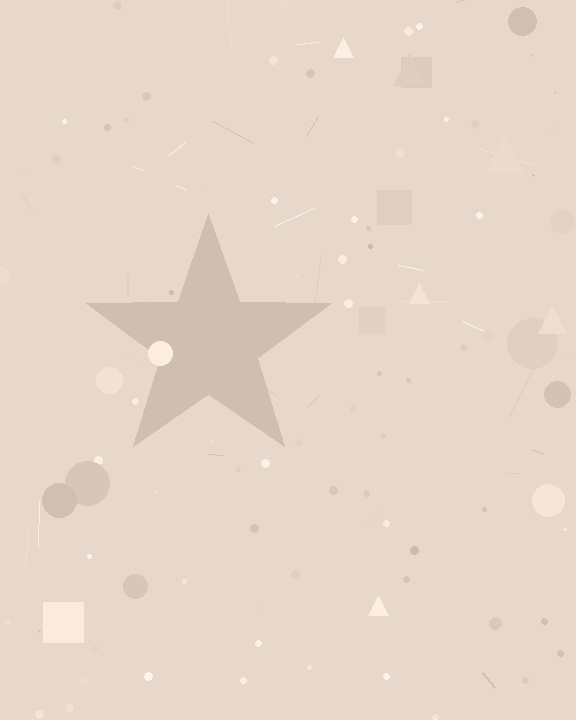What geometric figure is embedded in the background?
A star is embedded in the background.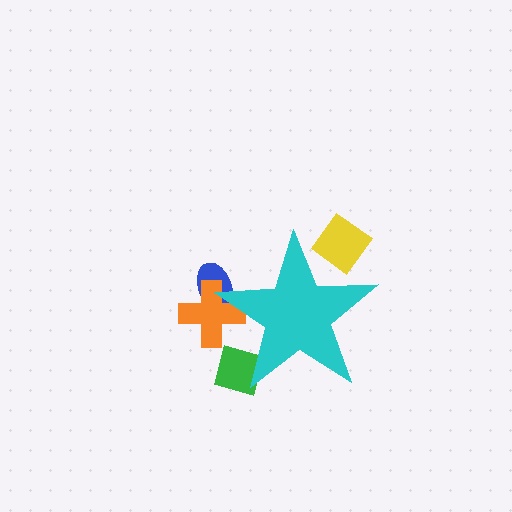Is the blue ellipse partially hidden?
Yes, the blue ellipse is partially hidden behind the cyan star.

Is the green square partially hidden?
Yes, the green square is partially hidden behind the cyan star.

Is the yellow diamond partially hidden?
Yes, the yellow diamond is partially hidden behind the cyan star.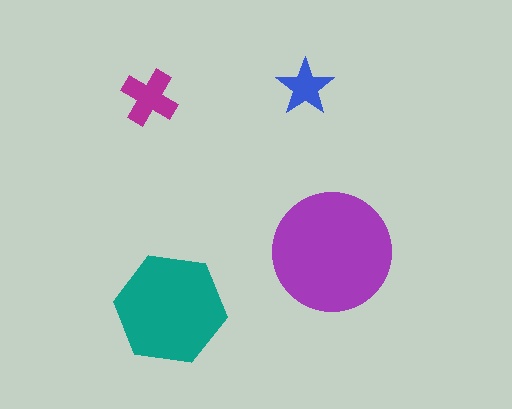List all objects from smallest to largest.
The blue star, the magenta cross, the teal hexagon, the purple circle.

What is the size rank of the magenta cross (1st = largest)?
3rd.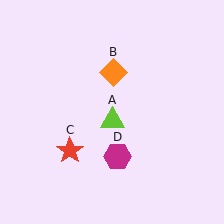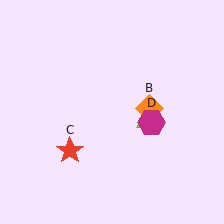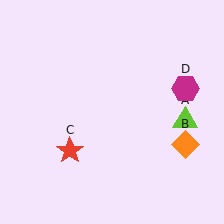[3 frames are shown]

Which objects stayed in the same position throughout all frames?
Red star (object C) remained stationary.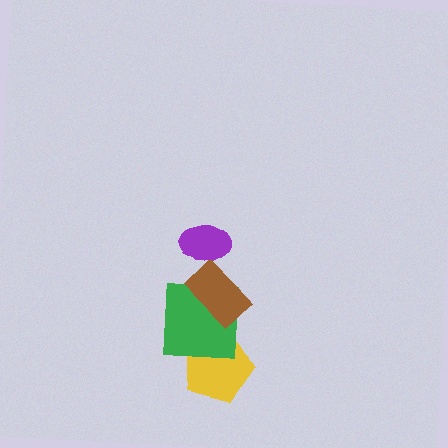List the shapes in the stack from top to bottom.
From top to bottom: the purple ellipse, the brown rectangle, the green square, the yellow pentagon.